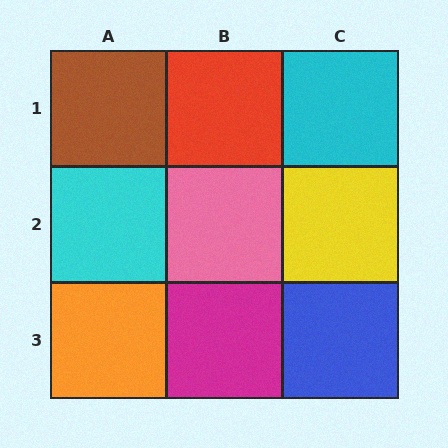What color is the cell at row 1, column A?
Brown.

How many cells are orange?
1 cell is orange.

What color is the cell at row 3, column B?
Magenta.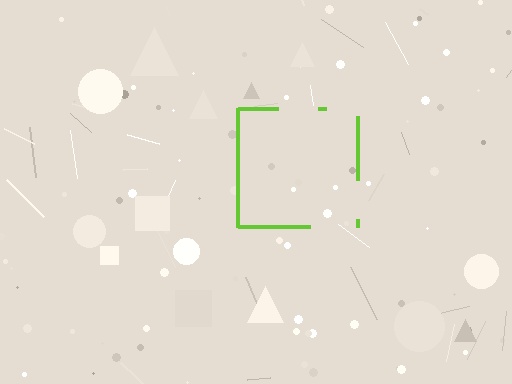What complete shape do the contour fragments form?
The contour fragments form a square.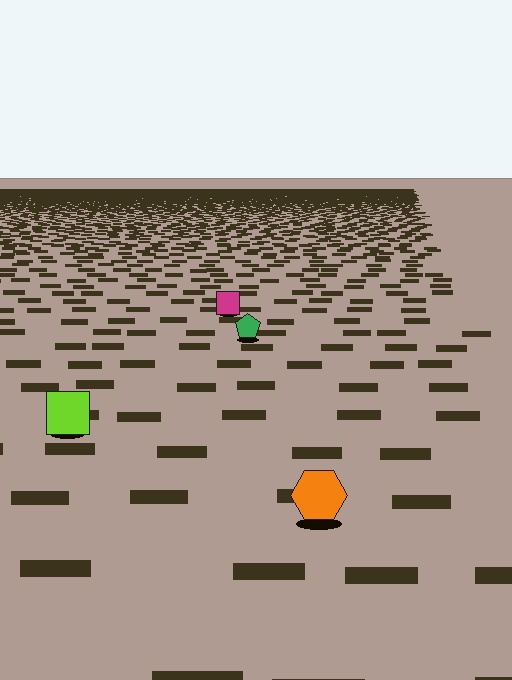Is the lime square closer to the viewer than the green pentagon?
Yes. The lime square is closer — you can tell from the texture gradient: the ground texture is coarser near it.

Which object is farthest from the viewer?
The magenta square is farthest from the viewer. It appears smaller and the ground texture around it is denser.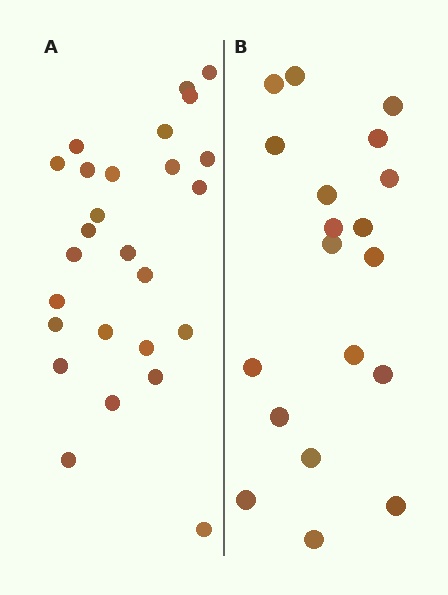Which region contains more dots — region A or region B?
Region A (the left region) has more dots.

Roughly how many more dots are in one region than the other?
Region A has roughly 8 or so more dots than region B.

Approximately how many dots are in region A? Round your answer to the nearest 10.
About 30 dots. (The exact count is 26, which rounds to 30.)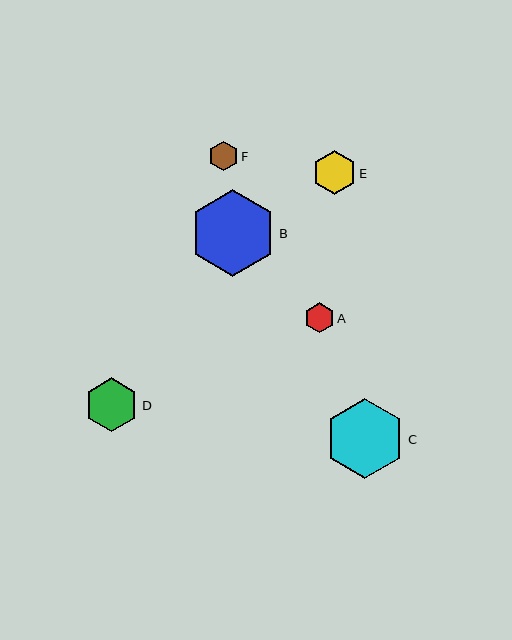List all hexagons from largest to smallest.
From largest to smallest: B, C, D, E, A, F.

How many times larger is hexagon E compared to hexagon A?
Hexagon E is approximately 1.5 times the size of hexagon A.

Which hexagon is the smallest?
Hexagon F is the smallest with a size of approximately 29 pixels.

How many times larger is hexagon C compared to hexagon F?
Hexagon C is approximately 2.7 times the size of hexagon F.